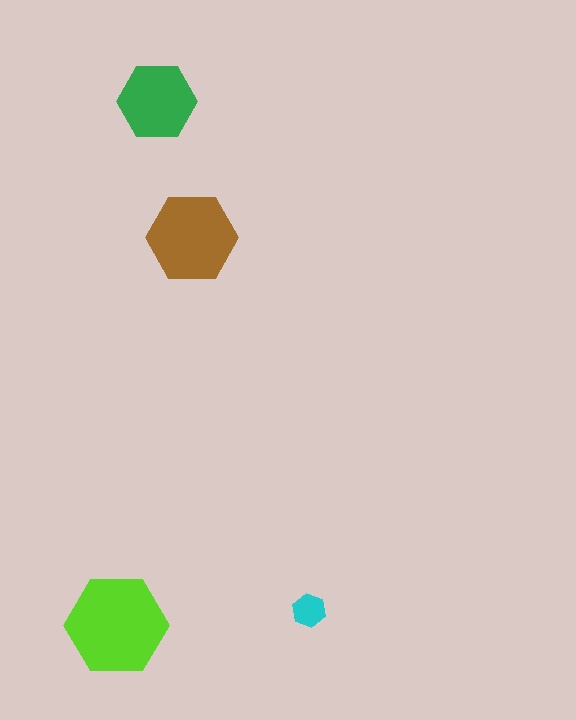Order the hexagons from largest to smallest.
the lime one, the brown one, the green one, the cyan one.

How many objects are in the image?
There are 4 objects in the image.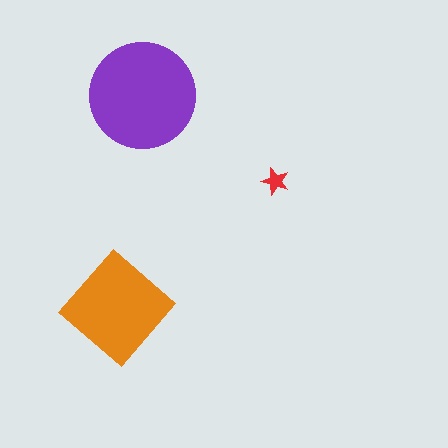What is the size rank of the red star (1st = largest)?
3rd.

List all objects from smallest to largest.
The red star, the orange diamond, the purple circle.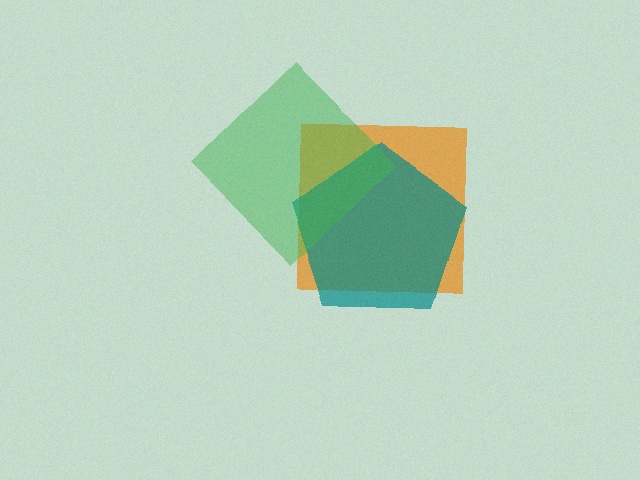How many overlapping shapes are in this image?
There are 3 overlapping shapes in the image.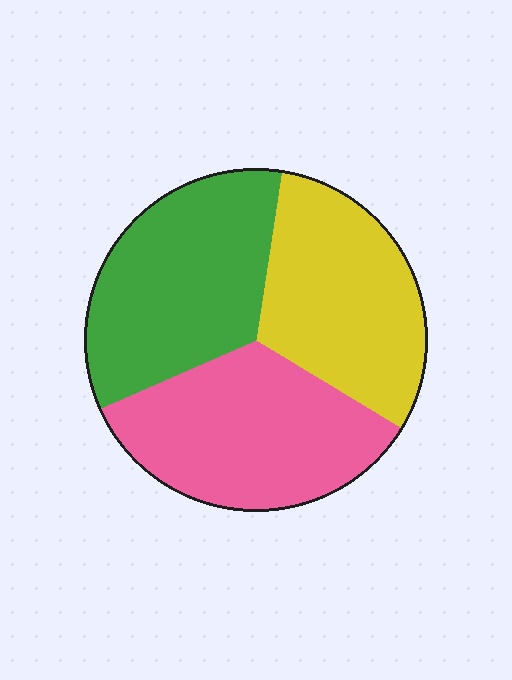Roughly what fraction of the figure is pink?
Pink takes up about one third (1/3) of the figure.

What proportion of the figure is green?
Green covers about 35% of the figure.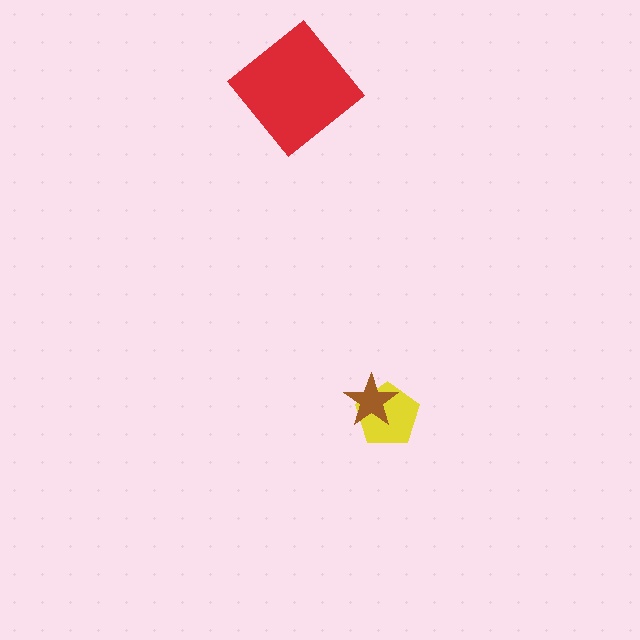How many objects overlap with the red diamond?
0 objects overlap with the red diamond.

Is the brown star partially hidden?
No, no other shape covers it.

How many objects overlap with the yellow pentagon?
1 object overlaps with the yellow pentagon.